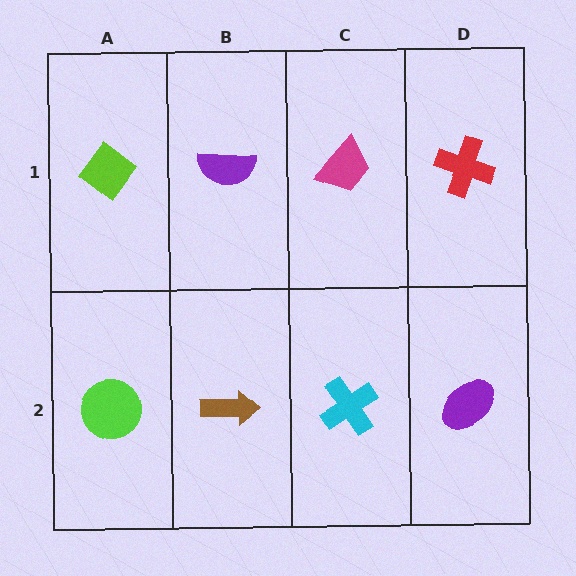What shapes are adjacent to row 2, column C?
A magenta trapezoid (row 1, column C), a brown arrow (row 2, column B), a purple ellipse (row 2, column D).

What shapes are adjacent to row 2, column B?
A purple semicircle (row 1, column B), a lime circle (row 2, column A), a cyan cross (row 2, column C).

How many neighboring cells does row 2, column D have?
2.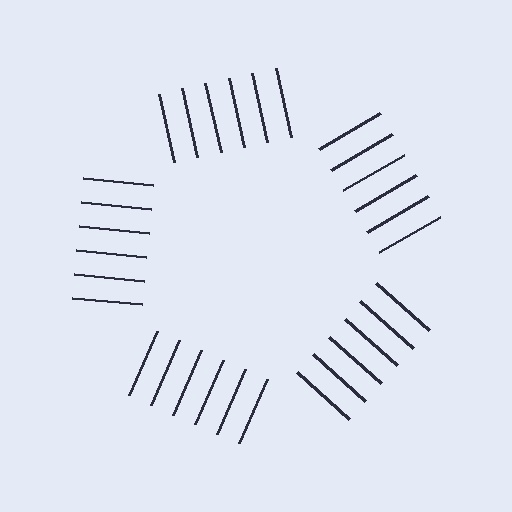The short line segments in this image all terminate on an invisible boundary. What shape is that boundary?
An illusory pentagon — the line segments terminate on its edges but no continuous stroke is drawn.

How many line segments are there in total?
30 — 6 along each of the 5 edges.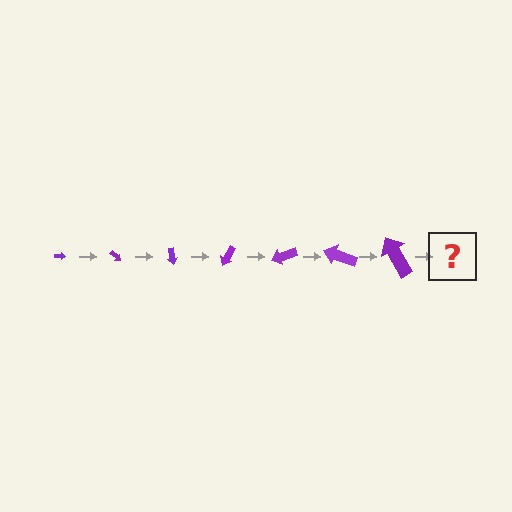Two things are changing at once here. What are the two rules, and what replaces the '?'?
The two rules are that the arrow grows larger each step and it rotates 40 degrees each step. The '?' should be an arrow, larger than the previous one and rotated 280 degrees from the start.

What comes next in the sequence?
The next element should be an arrow, larger than the previous one and rotated 280 degrees from the start.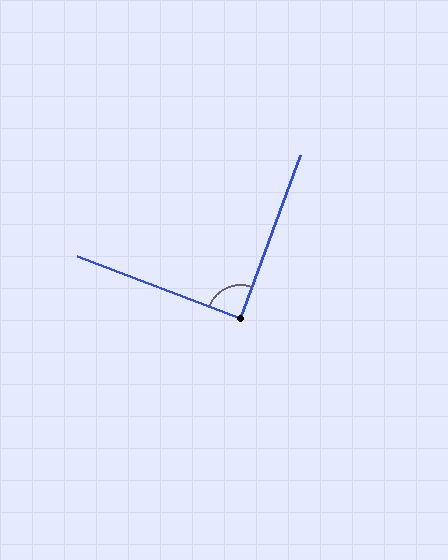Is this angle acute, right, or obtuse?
It is approximately a right angle.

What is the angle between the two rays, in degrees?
Approximately 89 degrees.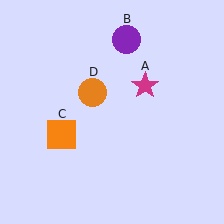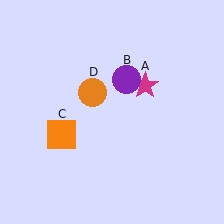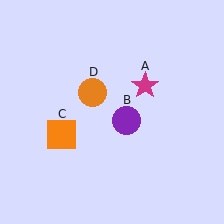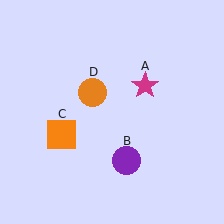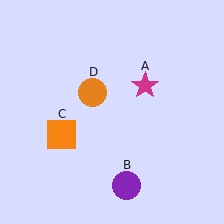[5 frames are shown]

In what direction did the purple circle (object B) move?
The purple circle (object B) moved down.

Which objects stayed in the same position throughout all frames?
Magenta star (object A) and orange square (object C) and orange circle (object D) remained stationary.